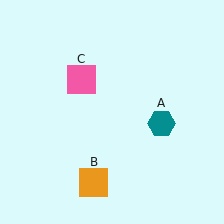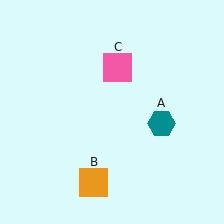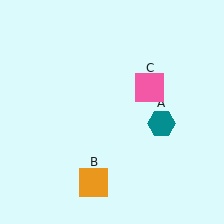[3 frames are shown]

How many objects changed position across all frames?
1 object changed position: pink square (object C).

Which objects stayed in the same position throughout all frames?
Teal hexagon (object A) and orange square (object B) remained stationary.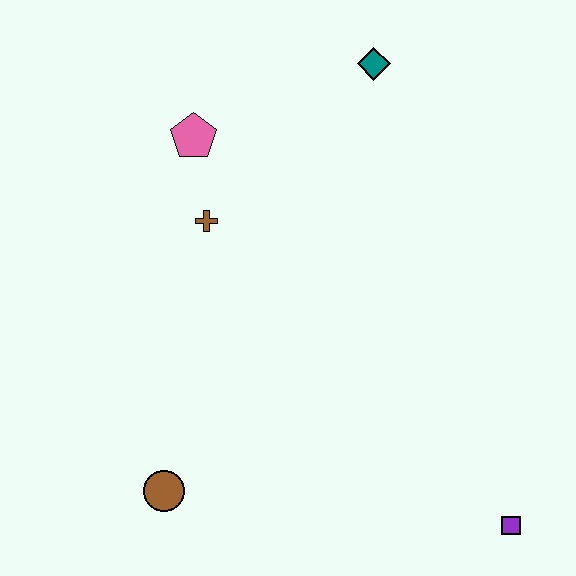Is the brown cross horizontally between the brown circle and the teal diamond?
Yes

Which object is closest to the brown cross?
The pink pentagon is closest to the brown cross.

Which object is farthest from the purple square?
The pink pentagon is farthest from the purple square.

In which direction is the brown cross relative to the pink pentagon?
The brown cross is below the pink pentagon.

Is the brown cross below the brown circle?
No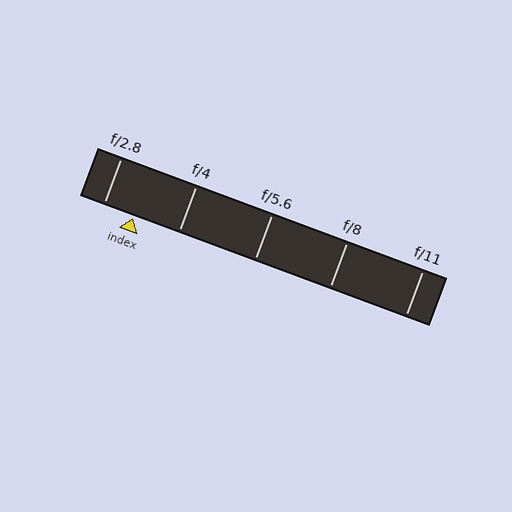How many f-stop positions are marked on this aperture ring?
There are 5 f-stop positions marked.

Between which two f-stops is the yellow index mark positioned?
The index mark is between f/2.8 and f/4.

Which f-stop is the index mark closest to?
The index mark is closest to f/2.8.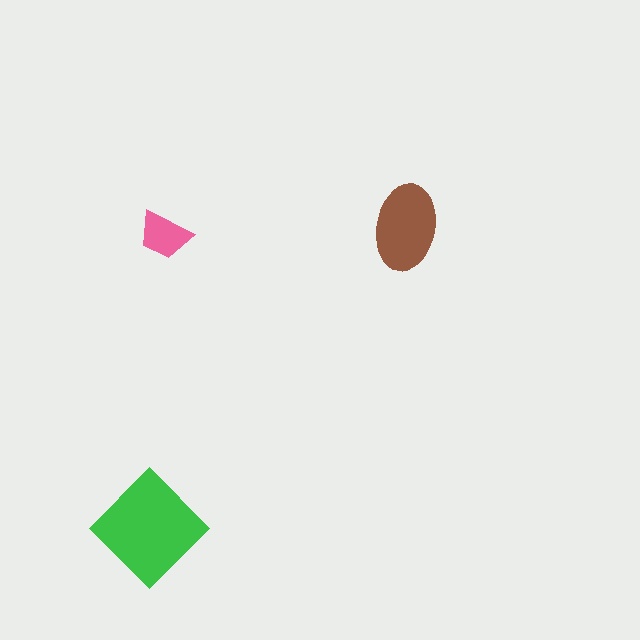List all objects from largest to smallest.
The green diamond, the brown ellipse, the pink trapezoid.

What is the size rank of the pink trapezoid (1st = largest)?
3rd.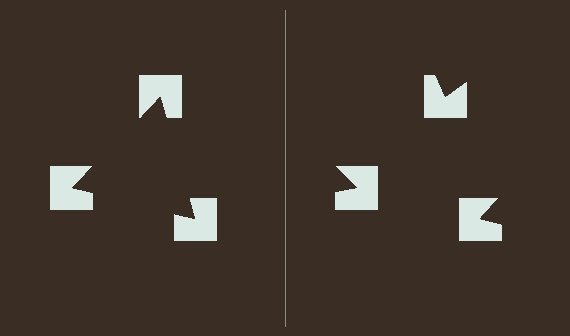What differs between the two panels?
The notched squares are positioned identically on both sides; only the wedge orientations differ. On the left they align to a triangle; on the right they are misaligned.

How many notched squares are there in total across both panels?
6 — 3 on each side.